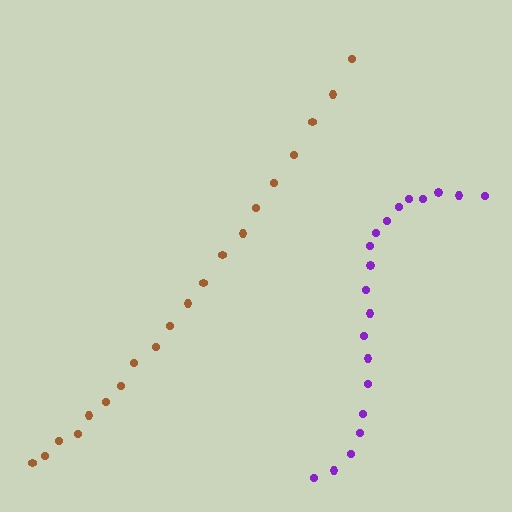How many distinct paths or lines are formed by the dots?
There are 2 distinct paths.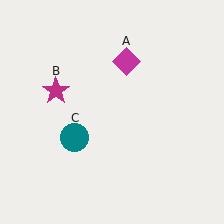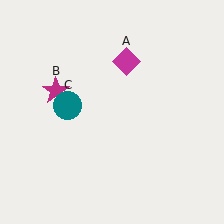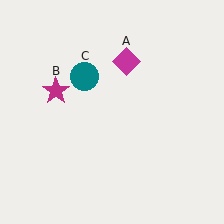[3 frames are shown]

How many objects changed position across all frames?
1 object changed position: teal circle (object C).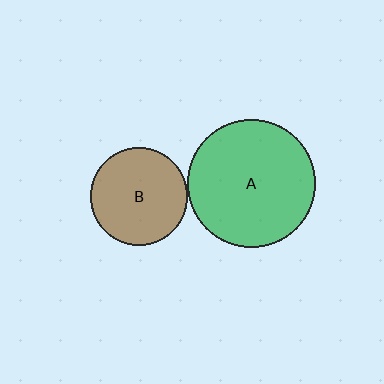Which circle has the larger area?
Circle A (green).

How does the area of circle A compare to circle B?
Approximately 1.7 times.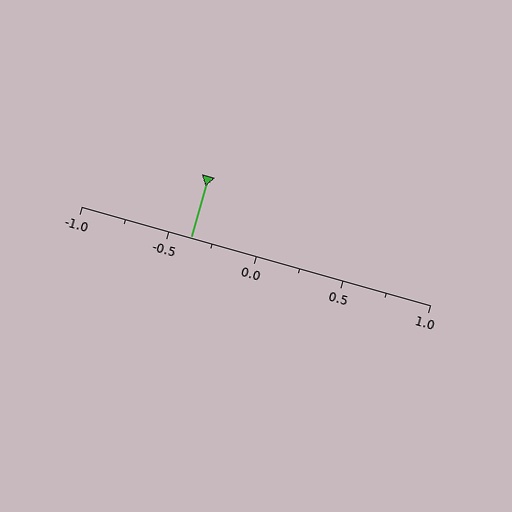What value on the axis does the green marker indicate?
The marker indicates approximately -0.38.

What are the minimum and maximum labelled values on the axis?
The axis runs from -1.0 to 1.0.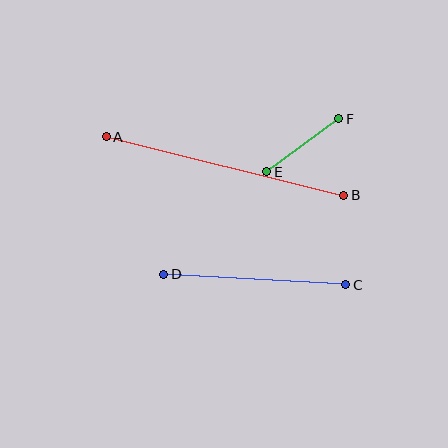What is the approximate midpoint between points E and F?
The midpoint is at approximately (303, 145) pixels.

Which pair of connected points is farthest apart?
Points A and B are farthest apart.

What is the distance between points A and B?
The distance is approximately 244 pixels.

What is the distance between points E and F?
The distance is approximately 89 pixels.